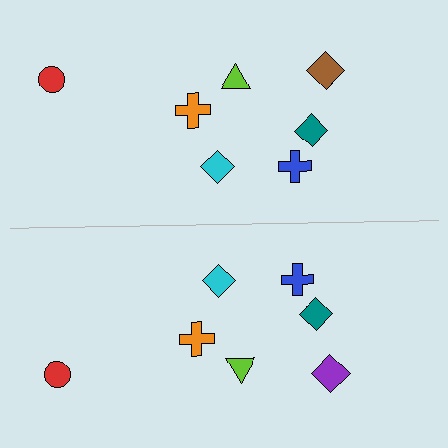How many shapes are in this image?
There are 14 shapes in this image.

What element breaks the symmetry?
The purple diamond on the bottom side breaks the symmetry — its mirror counterpart is brown.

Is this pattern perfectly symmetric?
No, the pattern is not perfectly symmetric. The purple diamond on the bottom side breaks the symmetry — its mirror counterpart is brown.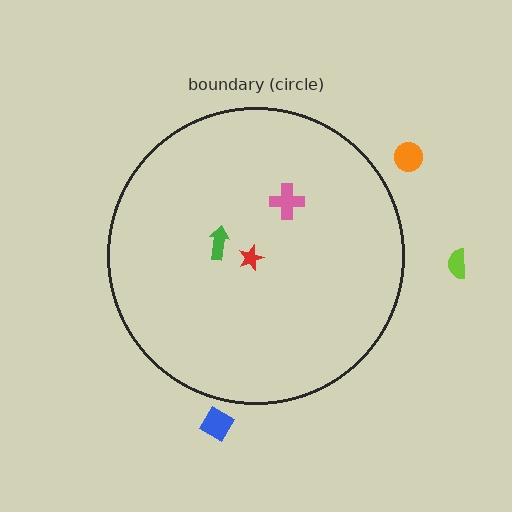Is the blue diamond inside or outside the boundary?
Outside.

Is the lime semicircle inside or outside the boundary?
Outside.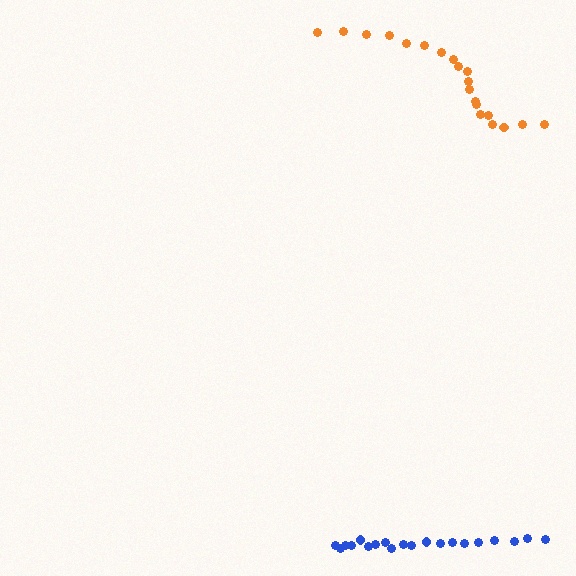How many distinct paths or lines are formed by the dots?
There are 2 distinct paths.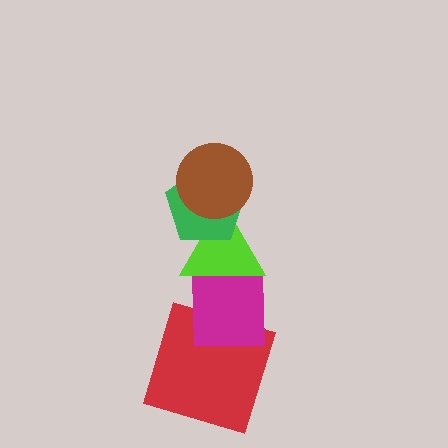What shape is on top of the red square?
The magenta square is on top of the red square.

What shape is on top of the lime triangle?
The green pentagon is on top of the lime triangle.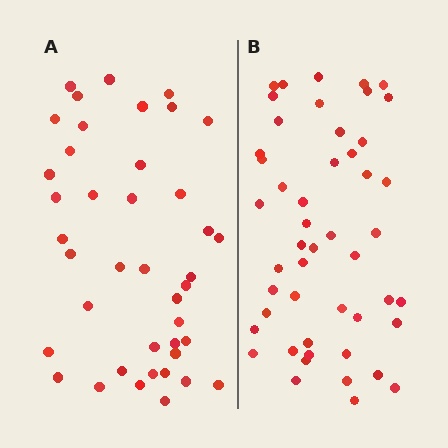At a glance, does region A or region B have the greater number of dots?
Region B (the right region) has more dots.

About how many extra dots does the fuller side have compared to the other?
Region B has roughly 8 or so more dots than region A.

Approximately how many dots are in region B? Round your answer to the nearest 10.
About 50 dots. (The exact count is 49, which rounds to 50.)